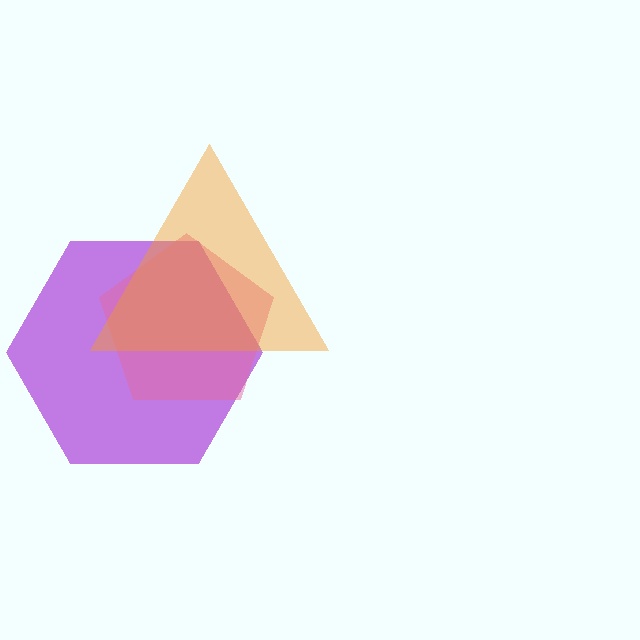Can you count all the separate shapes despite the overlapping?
Yes, there are 3 separate shapes.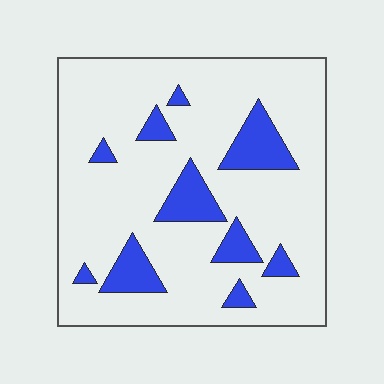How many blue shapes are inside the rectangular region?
10.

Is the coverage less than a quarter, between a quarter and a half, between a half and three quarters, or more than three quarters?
Less than a quarter.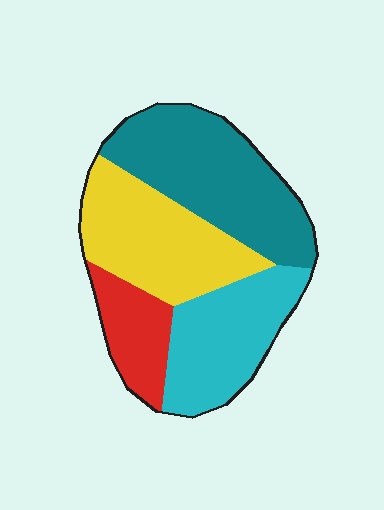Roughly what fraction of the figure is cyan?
Cyan covers 25% of the figure.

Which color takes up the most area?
Teal, at roughly 35%.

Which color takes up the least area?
Red, at roughly 15%.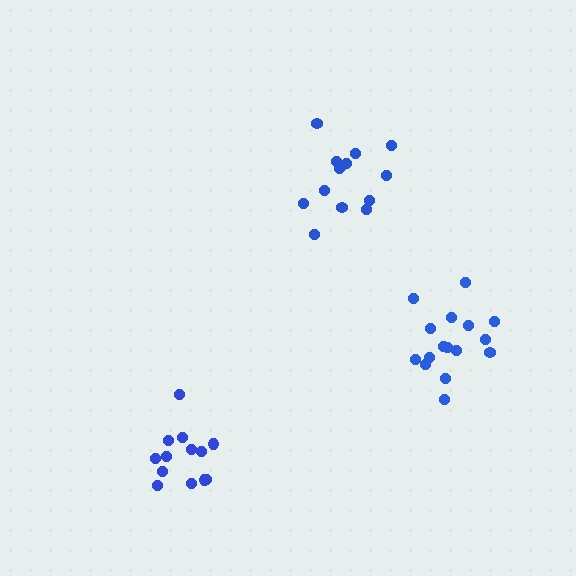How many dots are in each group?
Group 1: 13 dots, Group 2: 14 dots, Group 3: 16 dots (43 total).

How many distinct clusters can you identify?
There are 3 distinct clusters.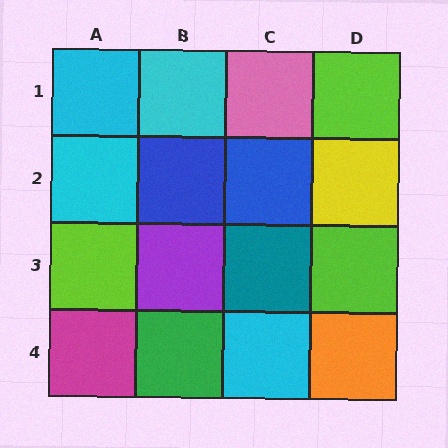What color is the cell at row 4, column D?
Orange.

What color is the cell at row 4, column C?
Cyan.